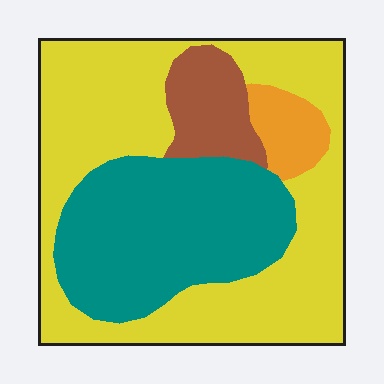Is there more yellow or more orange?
Yellow.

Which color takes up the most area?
Yellow, at roughly 55%.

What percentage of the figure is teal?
Teal covers roughly 30% of the figure.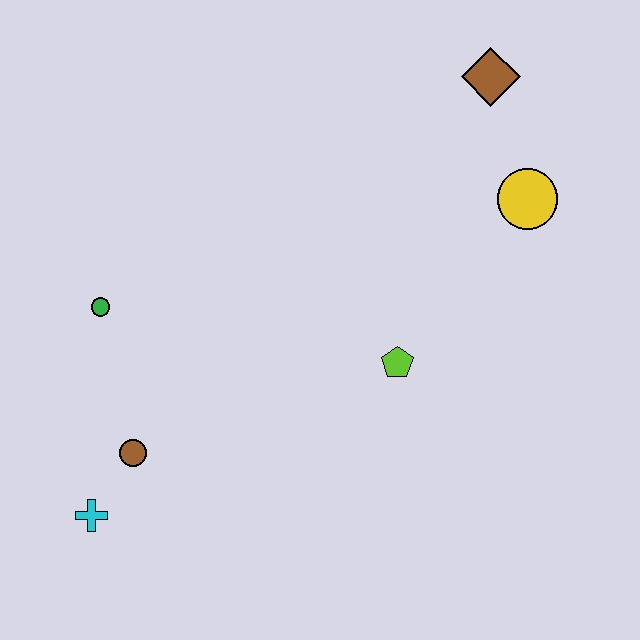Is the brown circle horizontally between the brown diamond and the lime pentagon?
No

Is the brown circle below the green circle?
Yes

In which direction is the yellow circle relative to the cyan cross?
The yellow circle is to the right of the cyan cross.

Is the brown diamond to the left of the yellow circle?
Yes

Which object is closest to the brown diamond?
The yellow circle is closest to the brown diamond.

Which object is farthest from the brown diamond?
The cyan cross is farthest from the brown diamond.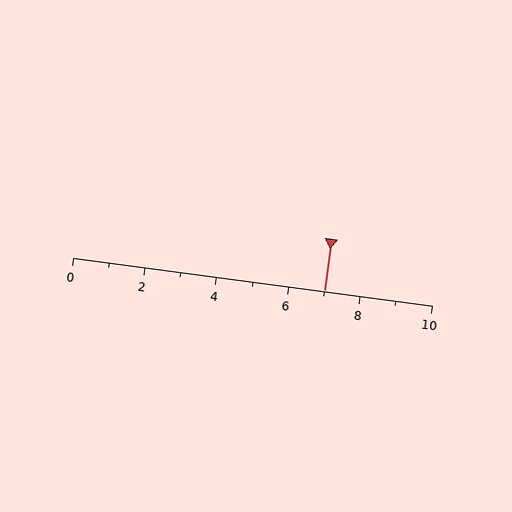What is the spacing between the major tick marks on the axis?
The major ticks are spaced 2 apart.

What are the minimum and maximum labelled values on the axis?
The axis runs from 0 to 10.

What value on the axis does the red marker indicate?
The marker indicates approximately 7.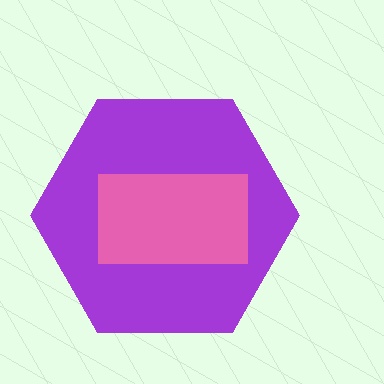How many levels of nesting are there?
2.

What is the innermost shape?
The pink rectangle.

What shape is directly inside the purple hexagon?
The pink rectangle.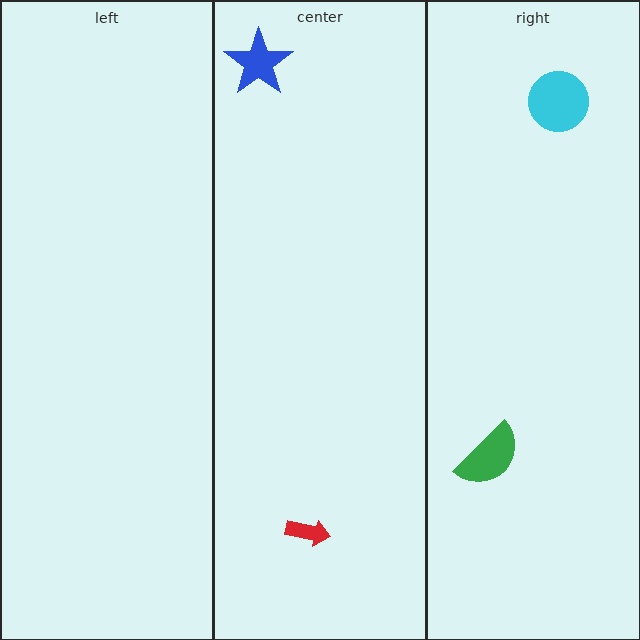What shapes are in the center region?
The blue star, the red arrow.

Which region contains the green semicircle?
The right region.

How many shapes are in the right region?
2.